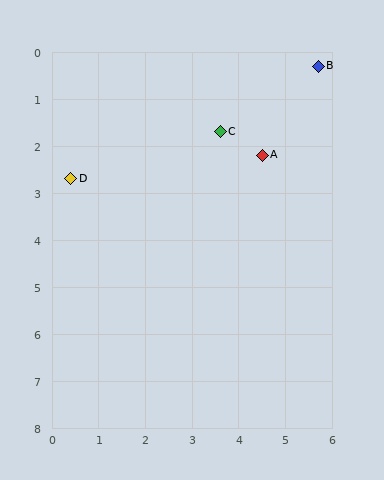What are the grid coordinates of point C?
Point C is at approximately (3.6, 1.7).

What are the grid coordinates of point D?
Point D is at approximately (0.4, 2.7).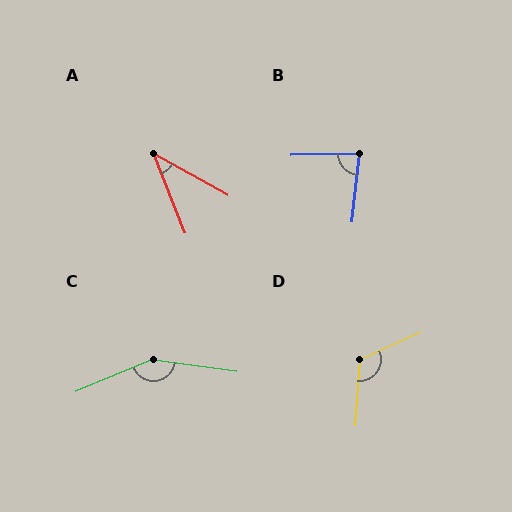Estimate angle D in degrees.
Approximately 118 degrees.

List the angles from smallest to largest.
A (39°), B (83°), D (118°), C (149°).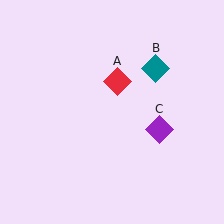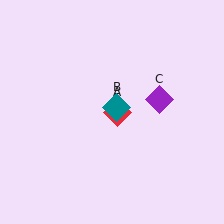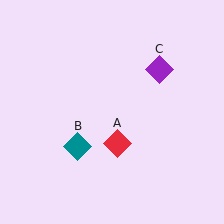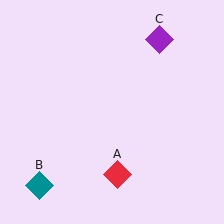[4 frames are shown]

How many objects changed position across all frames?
3 objects changed position: red diamond (object A), teal diamond (object B), purple diamond (object C).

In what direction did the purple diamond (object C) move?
The purple diamond (object C) moved up.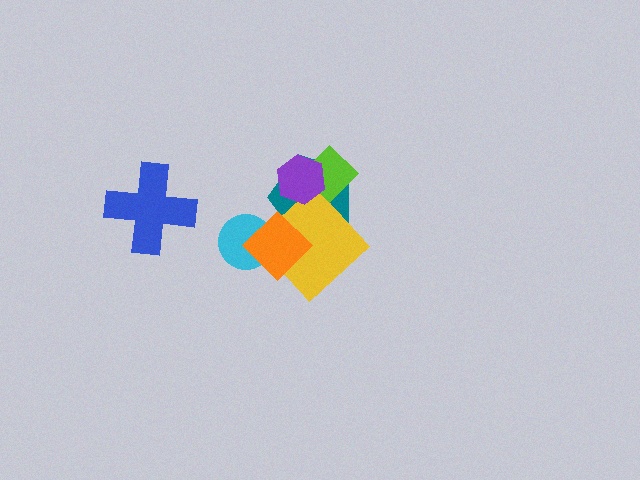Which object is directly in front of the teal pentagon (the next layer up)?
The yellow diamond is directly in front of the teal pentagon.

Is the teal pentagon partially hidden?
Yes, it is partially covered by another shape.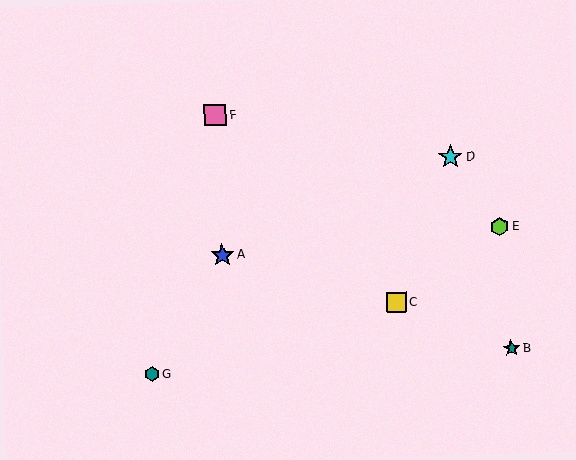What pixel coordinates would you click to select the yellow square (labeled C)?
Click at (397, 302) to select the yellow square C.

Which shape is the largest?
The cyan star (labeled D) is the largest.